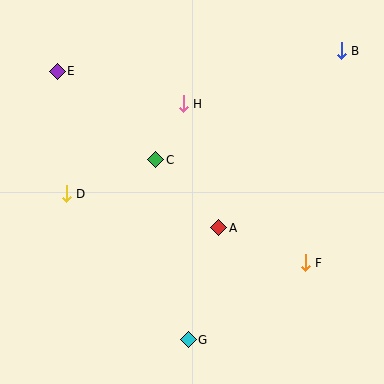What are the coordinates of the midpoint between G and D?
The midpoint between G and D is at (127, 267).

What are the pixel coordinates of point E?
Point E is at (57, 71).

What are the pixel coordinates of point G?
Point G is at (188, 340).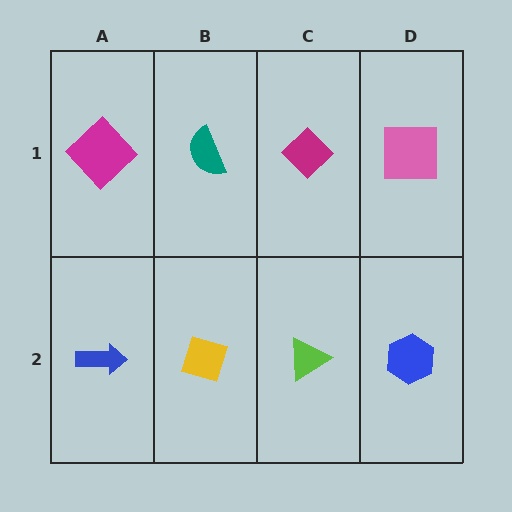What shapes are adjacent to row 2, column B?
A teal semicircle (row 1, column B), a blue arrow (row 2, column A), a lime triangle (row 2, column C).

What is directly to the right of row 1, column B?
A magenta diamond.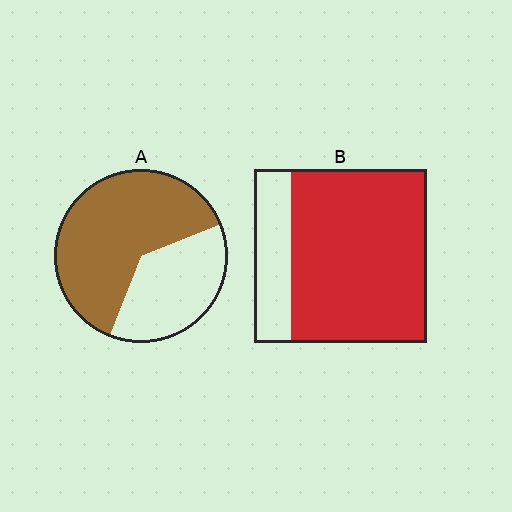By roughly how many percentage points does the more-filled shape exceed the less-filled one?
By roughly 15 percentage points (B over A).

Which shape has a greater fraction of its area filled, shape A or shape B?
Shape B.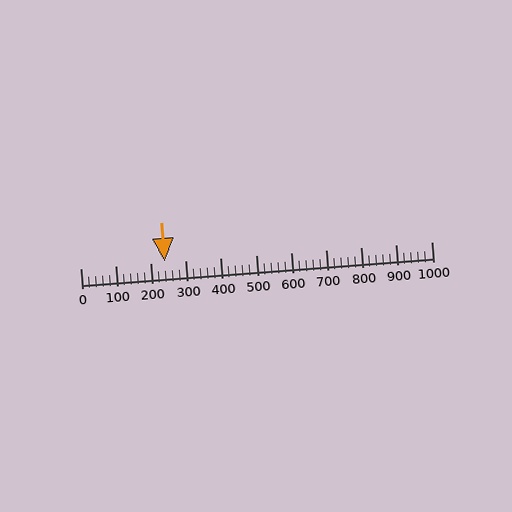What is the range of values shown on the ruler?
The ruler shows values from 0 to 1000.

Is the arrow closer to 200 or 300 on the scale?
The arrow is closer to 200.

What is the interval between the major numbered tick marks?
The major tick marks are spaced 100 units apart.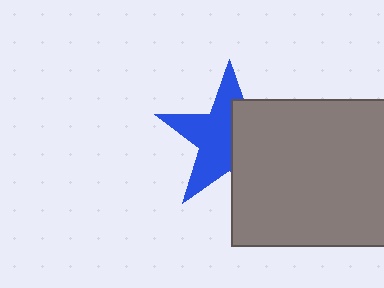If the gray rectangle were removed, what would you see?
You would see the complete blue star.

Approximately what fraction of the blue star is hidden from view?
Roughly 44% of the blue star is hidden behind the gray rectangle.